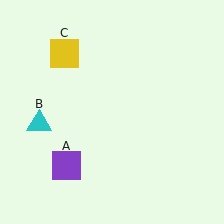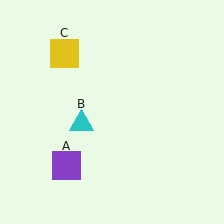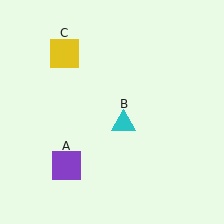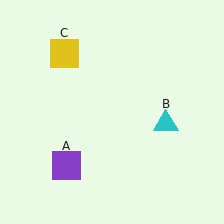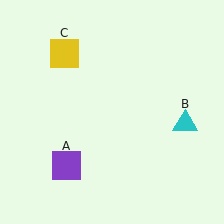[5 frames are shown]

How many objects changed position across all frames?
1 object changed position: cyan triangle (object B).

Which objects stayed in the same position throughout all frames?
Purple square (object A) and yellow square (object C) remained stationary.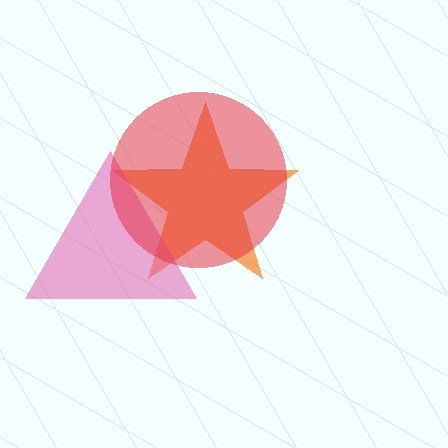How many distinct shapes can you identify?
There are 3 distinct shapes: an orange star, a pink triangle, a red circle.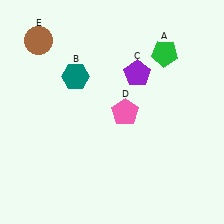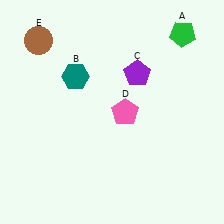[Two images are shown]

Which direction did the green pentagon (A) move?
The green pentagon (A) moved up.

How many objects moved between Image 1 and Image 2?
1 object moved between the two images.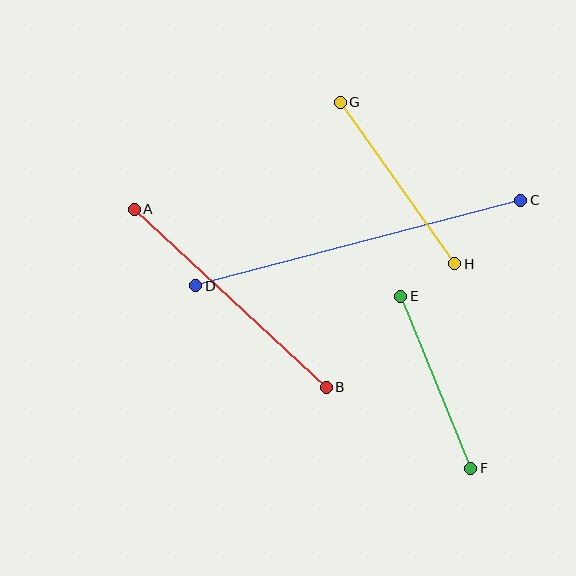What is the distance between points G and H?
The distance is approximately 198 pixels.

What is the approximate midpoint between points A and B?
The midpoint is at approximately (230, 298) pixels.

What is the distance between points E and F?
The distance is approximately 186 pixels.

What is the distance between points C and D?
The distance is approximately 336 pixels.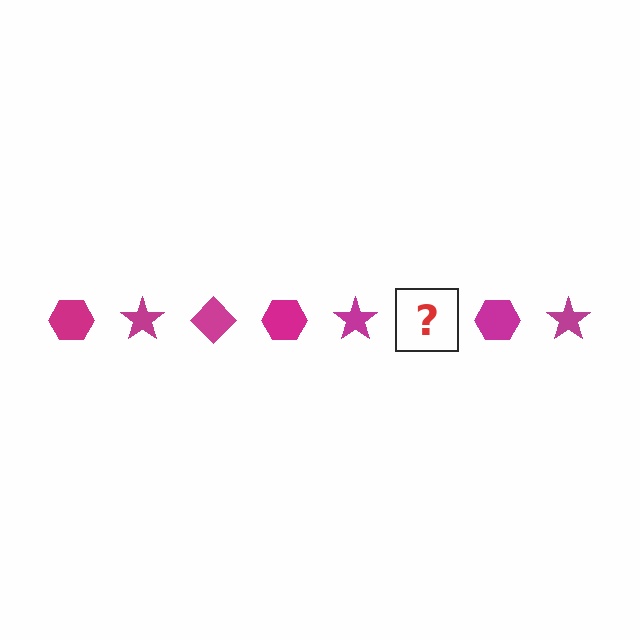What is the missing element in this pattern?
The missing element is a magenta diamond.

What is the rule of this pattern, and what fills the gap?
The rule is that the pattern cycles through hexagon, star, diamond shapes in magenta. The gap should be filled with a magenta diamond.